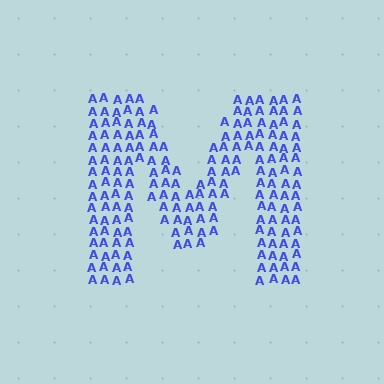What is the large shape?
The large shape is the letter M.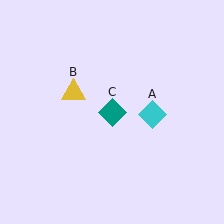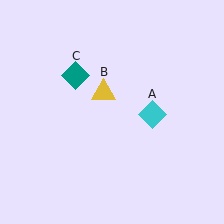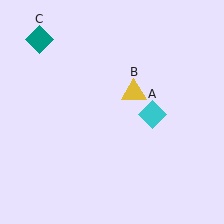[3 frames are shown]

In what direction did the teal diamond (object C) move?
The teal diamond (object C) moved up and to the left.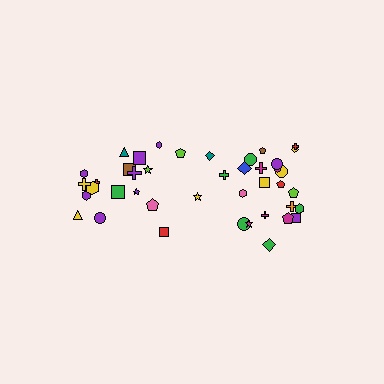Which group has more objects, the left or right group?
The right group.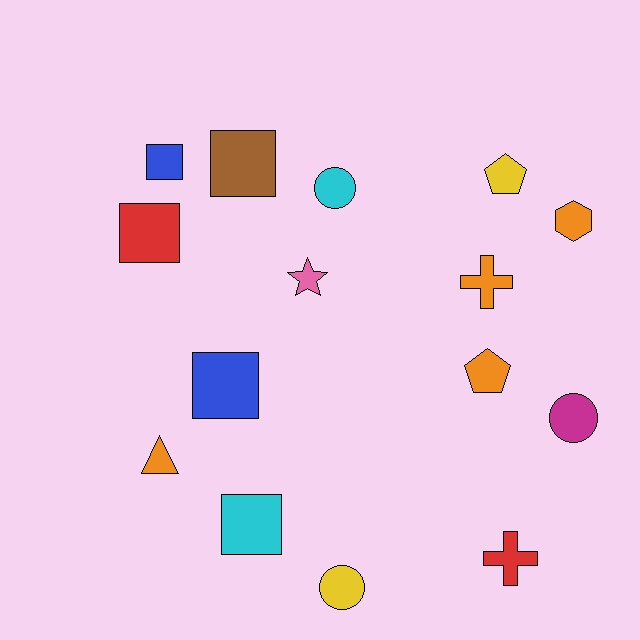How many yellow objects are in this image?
There are 2 yellow objects.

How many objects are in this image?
There are 15 objects.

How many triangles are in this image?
There is 1 triangle.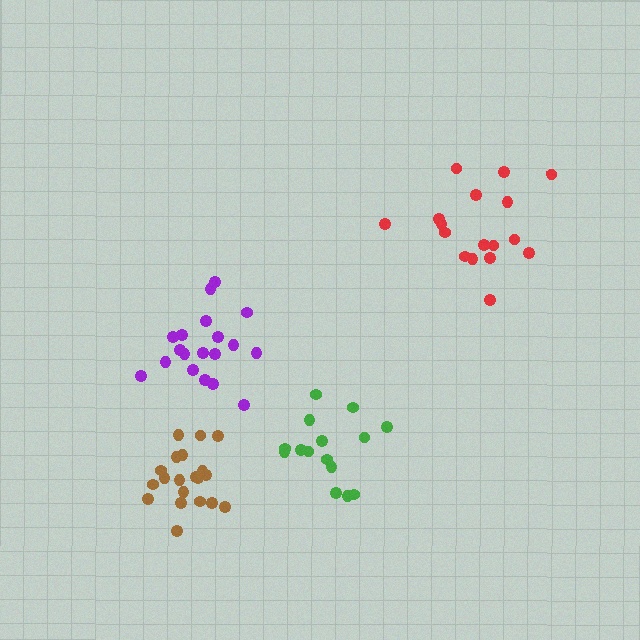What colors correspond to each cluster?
The clusters are colored: red, green, purple, brown.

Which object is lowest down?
The brown cluster is bottommost.